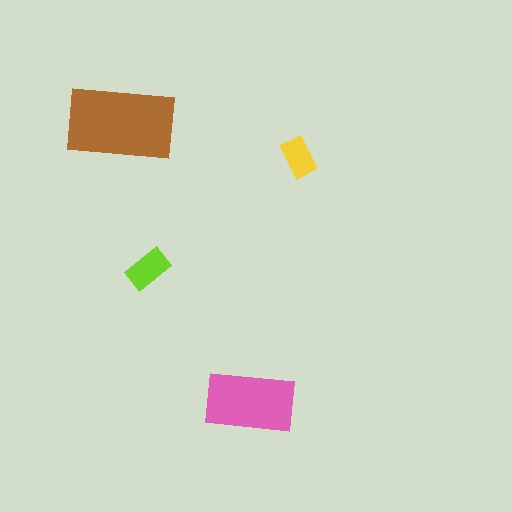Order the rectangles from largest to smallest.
the brown one, the pink one, the lime one, the yellow one.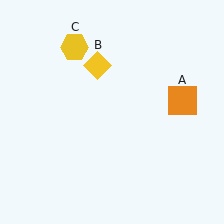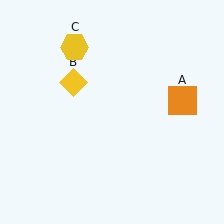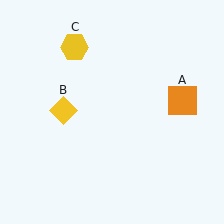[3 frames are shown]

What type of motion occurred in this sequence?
The yellow diamond (object B) rotated counterclockwise around the center of the scene.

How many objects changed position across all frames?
1 object changed position: yellow diamond (object B).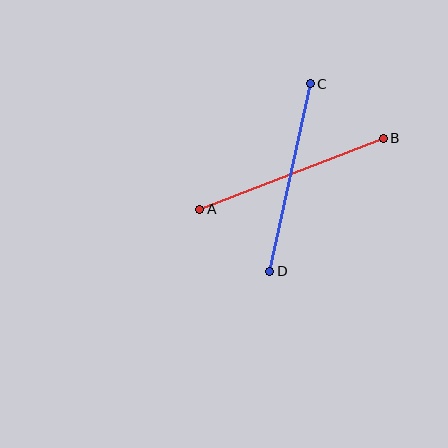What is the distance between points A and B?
The distance is approximately 197 pixels.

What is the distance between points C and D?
The distance is approximately 192 pixels.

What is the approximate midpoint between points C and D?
The midpoint is at approximately (290, 177) pixels.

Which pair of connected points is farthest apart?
Points A and B are farthest apart.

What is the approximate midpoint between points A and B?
The midpoint is at approximately (291, 174) pixels.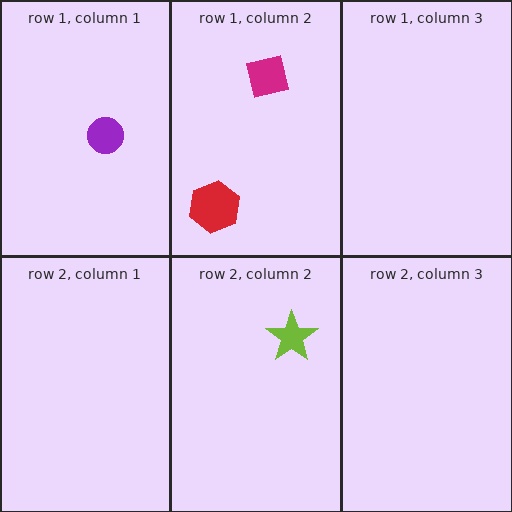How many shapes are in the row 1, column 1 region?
1.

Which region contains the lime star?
The row 2, column 2 region.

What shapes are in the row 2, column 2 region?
The lime star.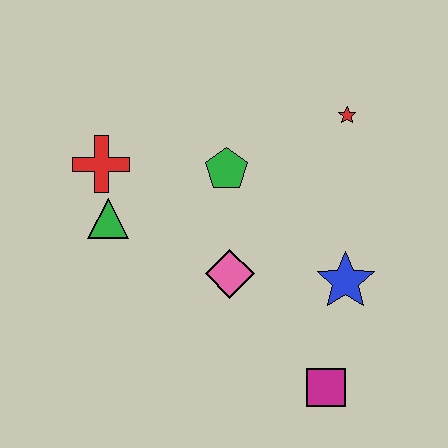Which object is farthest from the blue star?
The red cross is farthest from the blue star.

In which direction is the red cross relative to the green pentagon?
The red cross is to the left of the green pentagon.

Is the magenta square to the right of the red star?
No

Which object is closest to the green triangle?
The red cross is closest to the green triangle.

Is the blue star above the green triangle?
No